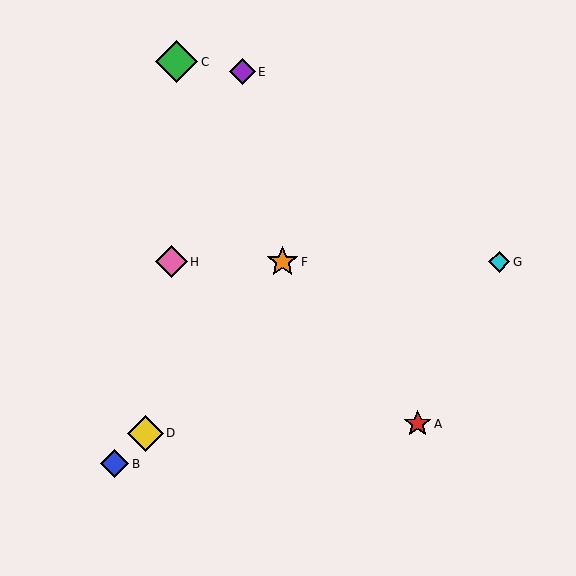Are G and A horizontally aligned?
No, G is at y≈262 and A is at y≈424.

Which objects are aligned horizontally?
Objects F, G, H are aligned horizontally.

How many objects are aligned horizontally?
3 objects (F, G, H) are aligned horizontally.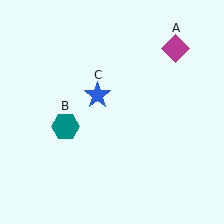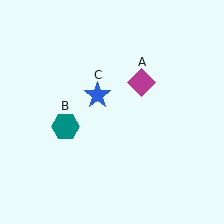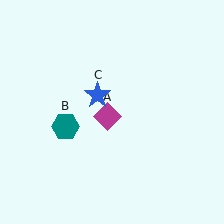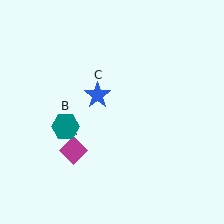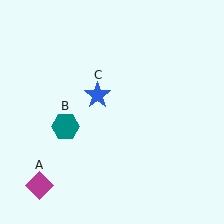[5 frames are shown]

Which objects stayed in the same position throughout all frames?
Teal hexagon (object B) and blue star (object C) remained stationary.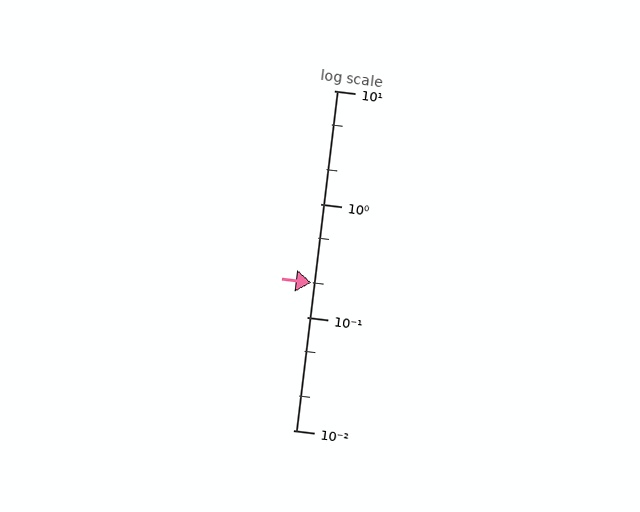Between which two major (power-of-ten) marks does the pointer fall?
The pointer is between 0.1 and 1.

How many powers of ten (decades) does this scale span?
The scale spans 3 decades, from 0.01 to 10.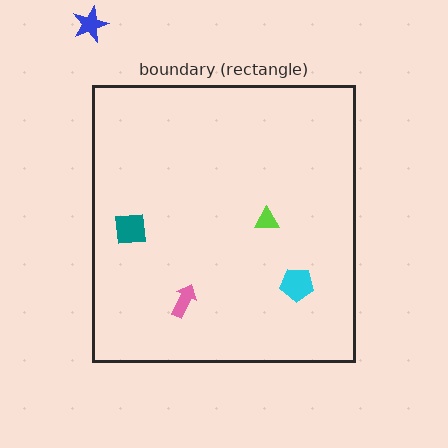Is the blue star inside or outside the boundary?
Outside.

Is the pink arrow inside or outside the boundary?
Inside.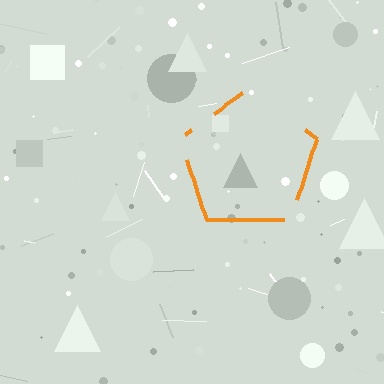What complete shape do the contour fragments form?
The contour fragments form a pentagon.